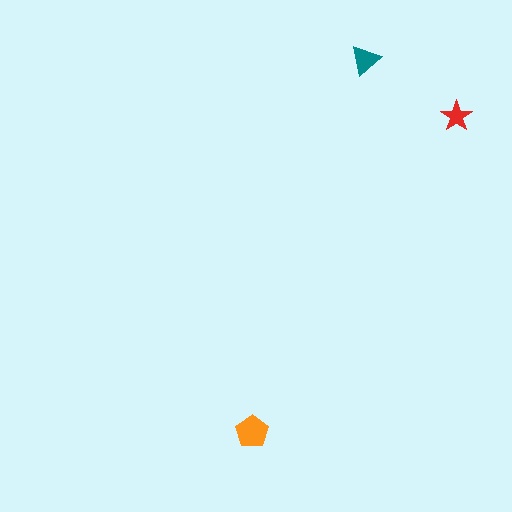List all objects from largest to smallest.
The orange pentagon, the teal triangle, the red star.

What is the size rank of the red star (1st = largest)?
3rd.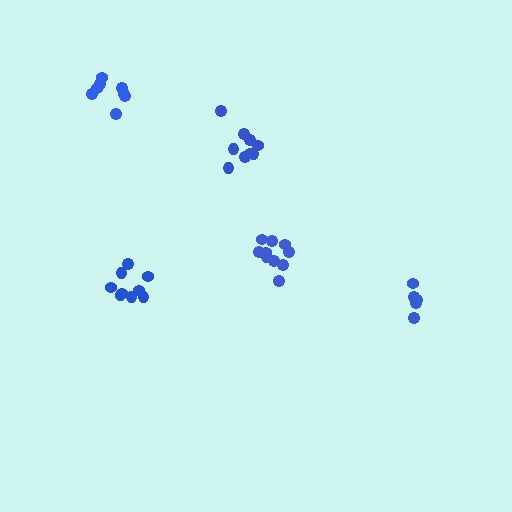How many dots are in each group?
Group 1: 5 dots, Group 2: 8 dots, Group 3: 9 dots, Group 4: 9 dots, Group 5: 10 dots (41 total).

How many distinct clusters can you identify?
There are 5 distinct clusters.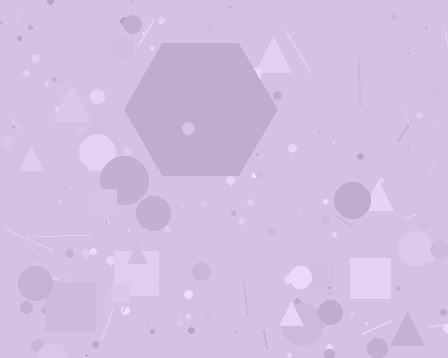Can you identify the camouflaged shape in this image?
The camouflaged shape is a hexagon.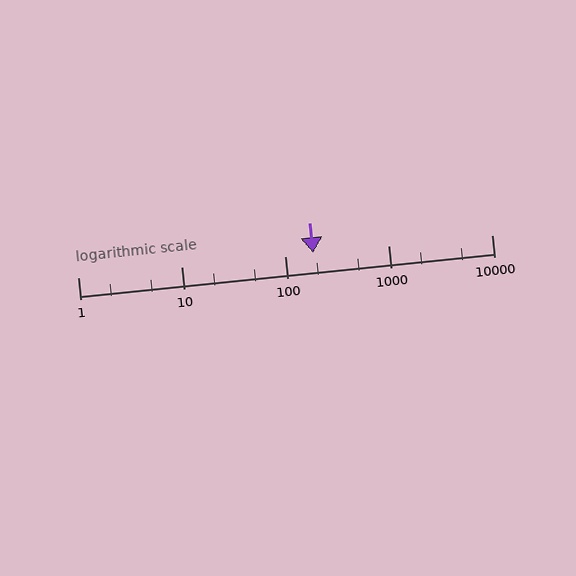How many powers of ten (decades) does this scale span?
The scale spans 4 decades, from 1 to 10000.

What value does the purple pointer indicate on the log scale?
The pointer indicates approximately 190.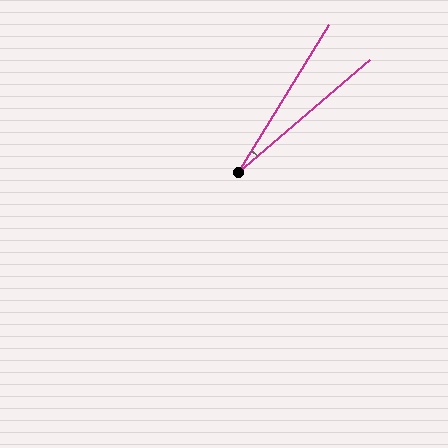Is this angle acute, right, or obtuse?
It is acute.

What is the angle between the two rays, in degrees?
Approximately 18 degrees.